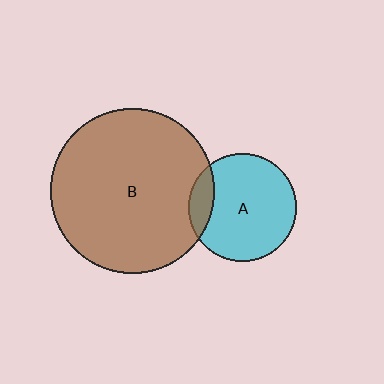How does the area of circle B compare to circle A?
Approximately 2.3 times.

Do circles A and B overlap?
Yes.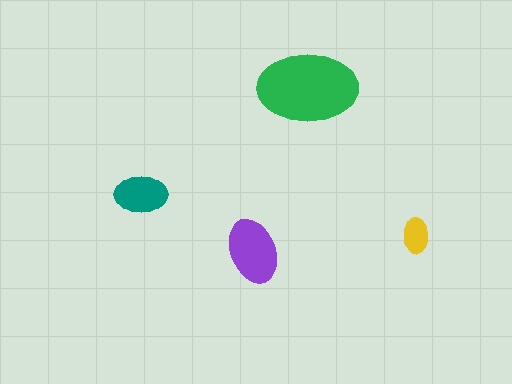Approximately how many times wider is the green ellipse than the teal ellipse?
About 2 times wider.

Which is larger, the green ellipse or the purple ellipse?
The green one.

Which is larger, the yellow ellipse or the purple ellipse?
The purple one.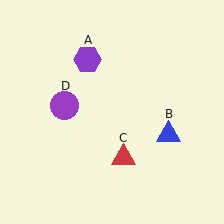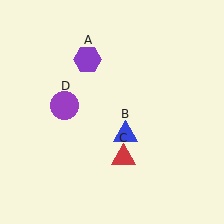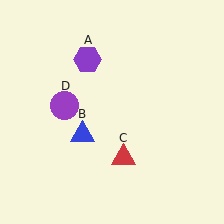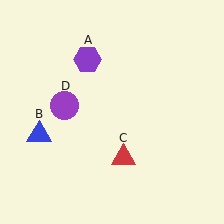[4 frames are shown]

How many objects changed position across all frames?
1 object changed position: blue triangle (object B).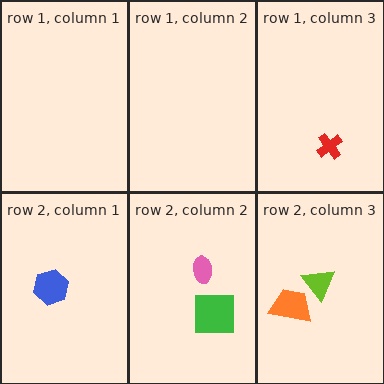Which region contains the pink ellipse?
The row 2, column 2 region.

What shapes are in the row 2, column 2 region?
The pink ellipse, the green square.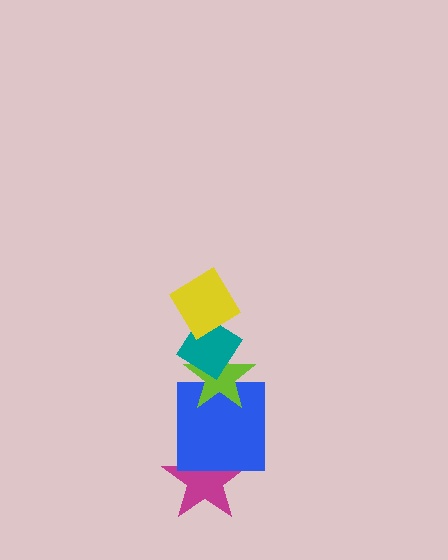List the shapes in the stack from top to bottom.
From top to bottom: the yellow diamond, the teal diamond, the lime star, the blue square, the magenta star.